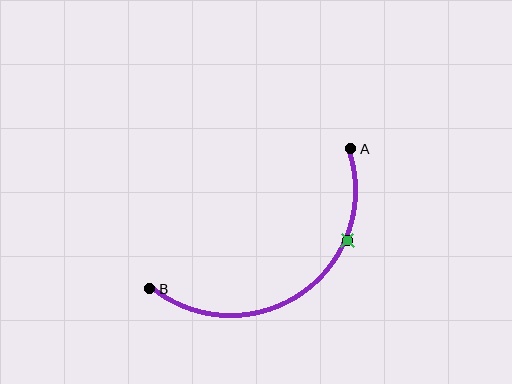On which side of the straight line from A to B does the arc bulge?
The arc bulges below and to the right of the straight line connecting A and B.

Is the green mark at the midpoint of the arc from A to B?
No. The green mark lies on the arc but is closer to endpoint A. The arc midpoint would be at the point on the curve equidistant along the arc from both A and B.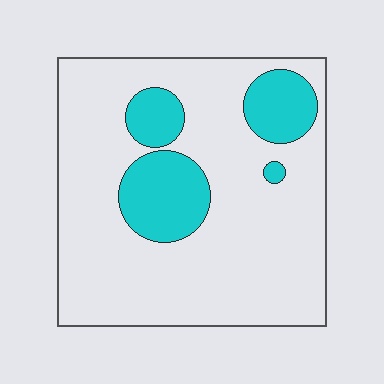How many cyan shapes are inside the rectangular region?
4.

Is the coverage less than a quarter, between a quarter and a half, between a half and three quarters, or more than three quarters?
Less than a quarter.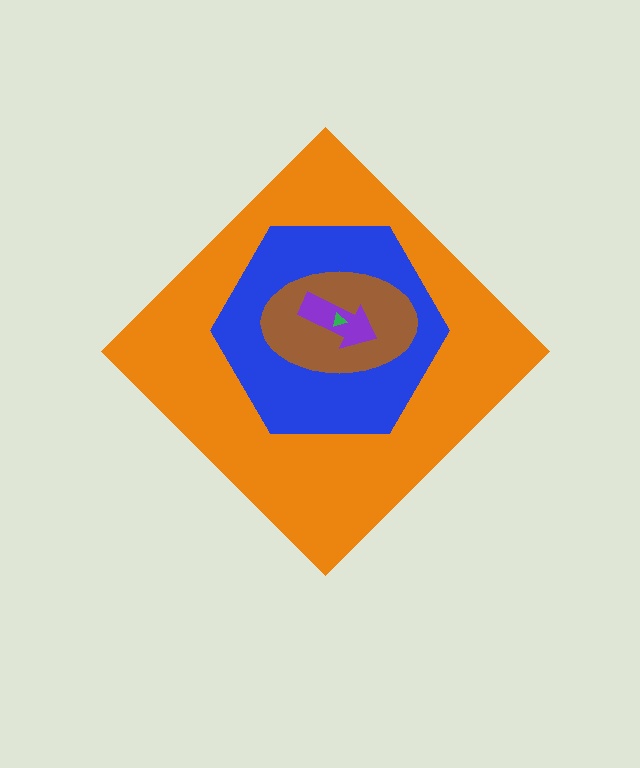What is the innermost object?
The green triangle.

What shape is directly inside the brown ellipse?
The purple arrow.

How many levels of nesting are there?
5.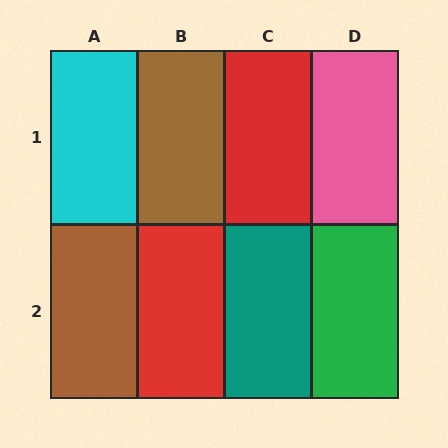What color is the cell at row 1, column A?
Cyan.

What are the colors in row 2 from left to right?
Brown, red, teal, green.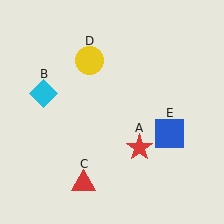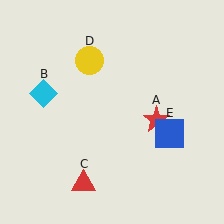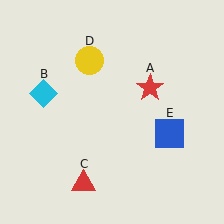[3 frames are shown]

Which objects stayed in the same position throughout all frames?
Cyan diamond (object B) and red triangle (object C) and yellow circle (object D) and blue square (object E) remained stationary.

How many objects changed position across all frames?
1 object changed position: red star (object A).